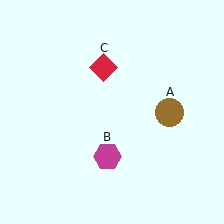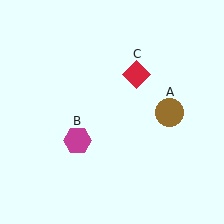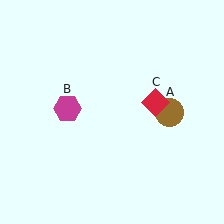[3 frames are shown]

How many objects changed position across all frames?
2 objects changed position: magenta hexagon (object B), red diamond (object C).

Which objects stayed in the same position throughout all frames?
Brown circle (object A) remained stationary.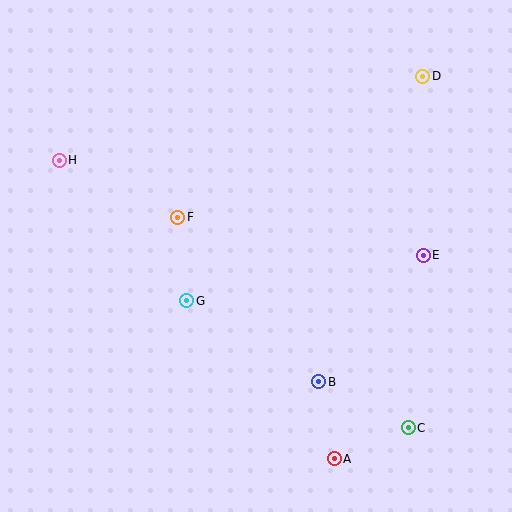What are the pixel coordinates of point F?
Point F is at (178, 217).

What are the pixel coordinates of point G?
Point G is at (187, 301).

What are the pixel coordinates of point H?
Point H is at (59, 160).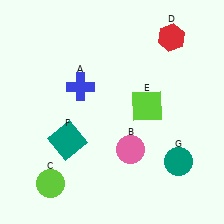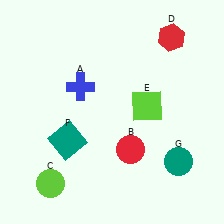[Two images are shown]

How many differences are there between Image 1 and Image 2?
There is 1 difference between the two images.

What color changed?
The circle (B) changed from pink in Image 1 to red in Image 2.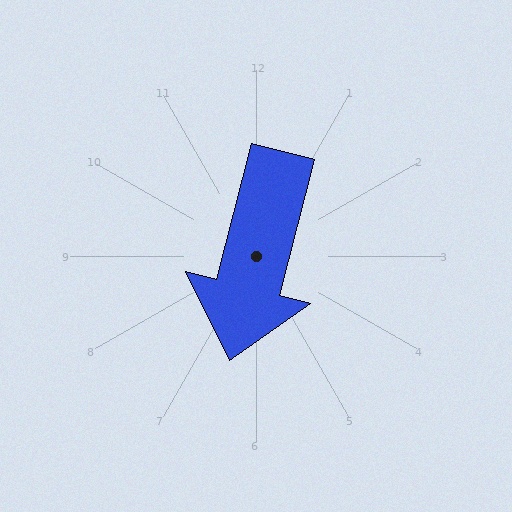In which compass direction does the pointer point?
South.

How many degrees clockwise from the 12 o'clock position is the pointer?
Approximately 194 degrees.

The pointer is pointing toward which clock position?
Roughly 6 o'clock.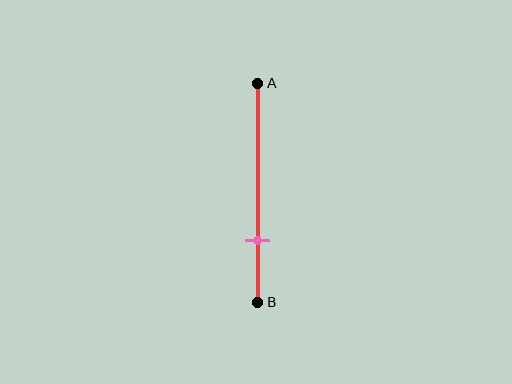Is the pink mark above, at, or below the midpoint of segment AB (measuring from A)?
The pink mark is below the midpoint of segment AB.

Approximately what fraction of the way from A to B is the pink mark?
The pink mark is approximately 70% of the way from A to B.